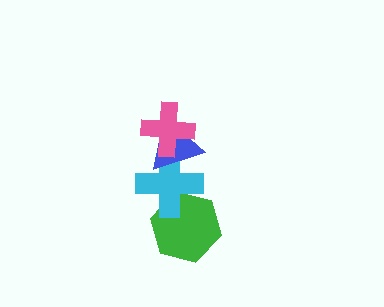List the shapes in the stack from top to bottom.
From top to bottom: the pink cross, the blue triangle, the cyan cross, the green hexagon.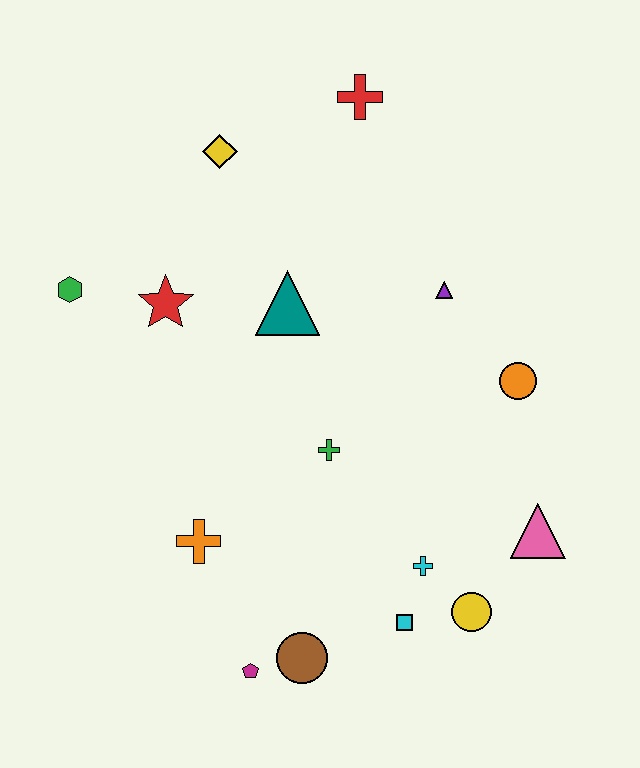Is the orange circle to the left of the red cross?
No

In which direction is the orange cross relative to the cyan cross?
The orange cross is to the left of the cyan cross.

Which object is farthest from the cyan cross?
The red cross is farthest from the cyan cross.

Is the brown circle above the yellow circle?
No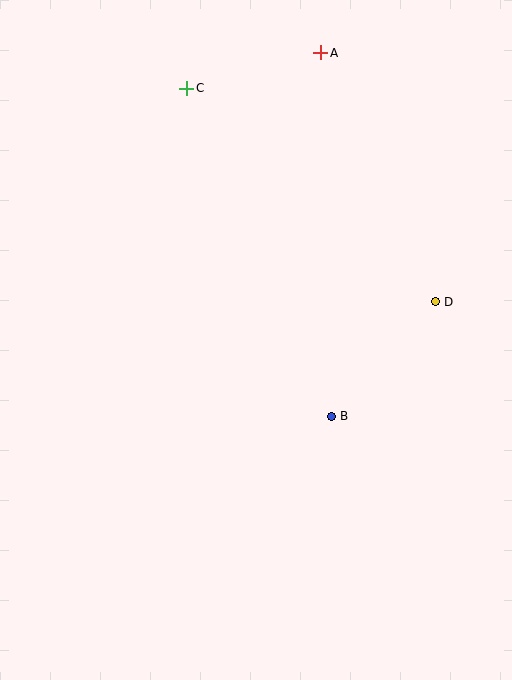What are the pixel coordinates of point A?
Point A is at (321, 53).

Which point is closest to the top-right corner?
Point A is closest to the top-right corner.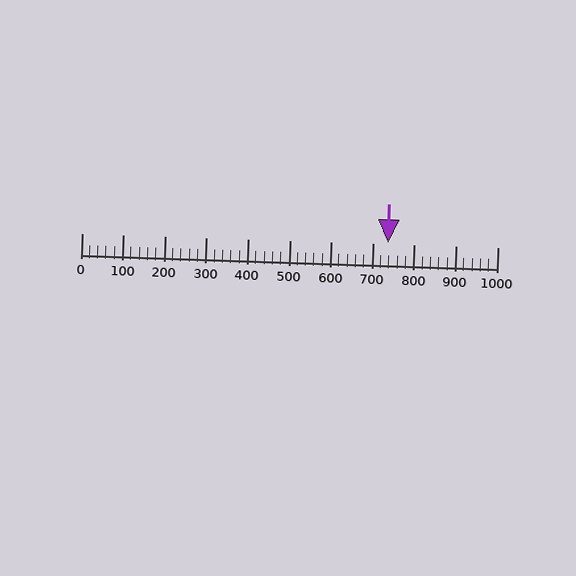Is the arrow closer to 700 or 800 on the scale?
The arrow is closer to 700.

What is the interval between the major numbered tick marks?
The major tick marks are spaced 100 units apart.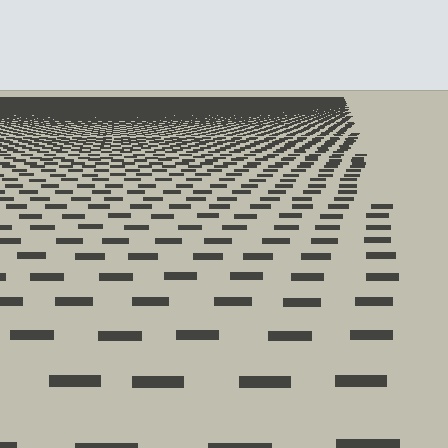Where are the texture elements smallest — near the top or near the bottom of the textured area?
Near the top.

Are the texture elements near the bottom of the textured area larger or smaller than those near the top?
Larger. Near the bottom, elements are closer to the viewer and appear at a bigger on-screen size.